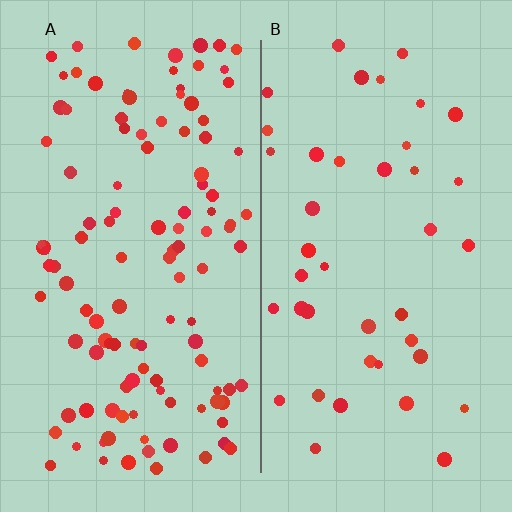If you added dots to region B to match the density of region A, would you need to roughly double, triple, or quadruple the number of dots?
Approximately triple.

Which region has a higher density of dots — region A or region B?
A (the left).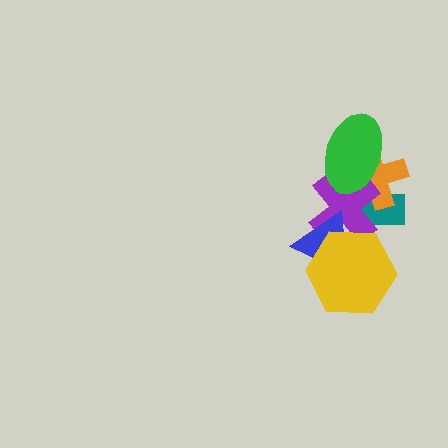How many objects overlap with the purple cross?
5 objects overlap with the purple cross.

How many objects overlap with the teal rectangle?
2 objects overlap with the teal rectangle.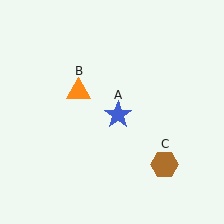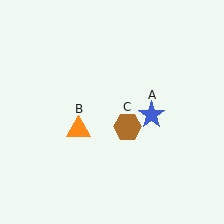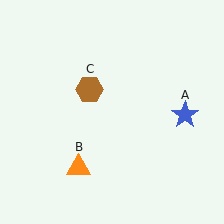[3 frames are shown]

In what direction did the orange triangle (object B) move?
The orange triangle (object B) moved down.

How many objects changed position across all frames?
3 objects changed position: blue star (object A), orange triangle (object B), brown hexagon (object C).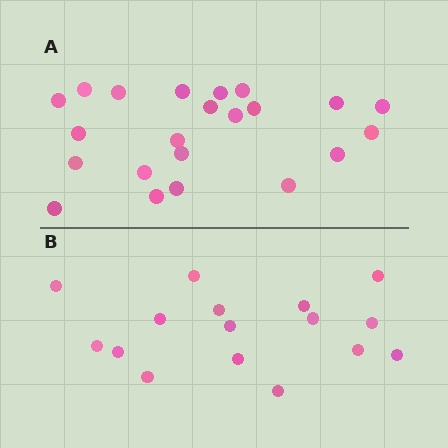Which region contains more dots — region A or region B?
Region A (the top region) has more dots.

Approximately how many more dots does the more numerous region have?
Region A has about 6 more dots than region B.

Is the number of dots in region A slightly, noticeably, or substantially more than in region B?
Region A has noticeably more, but not dramatically so. The ratio is roughly 1.4 to 1.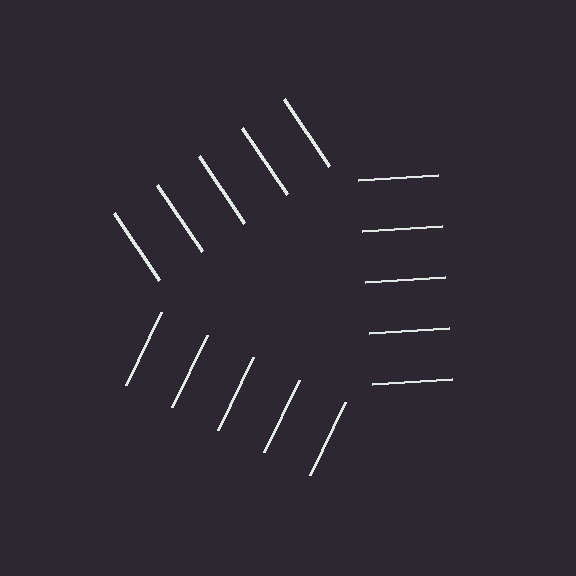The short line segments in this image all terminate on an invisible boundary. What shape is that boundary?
An illusory triangle — the line segments terminate on its edges but no continuous stroke is drawn.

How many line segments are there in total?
15 — 5 along each of the 3 edges.